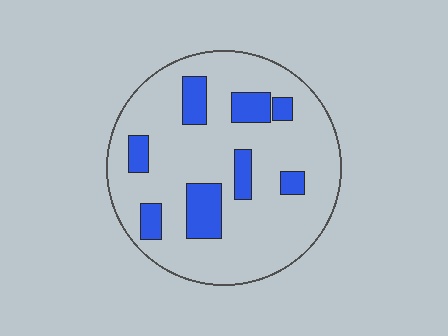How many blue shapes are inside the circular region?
8.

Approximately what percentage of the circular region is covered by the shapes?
Approximately 20%.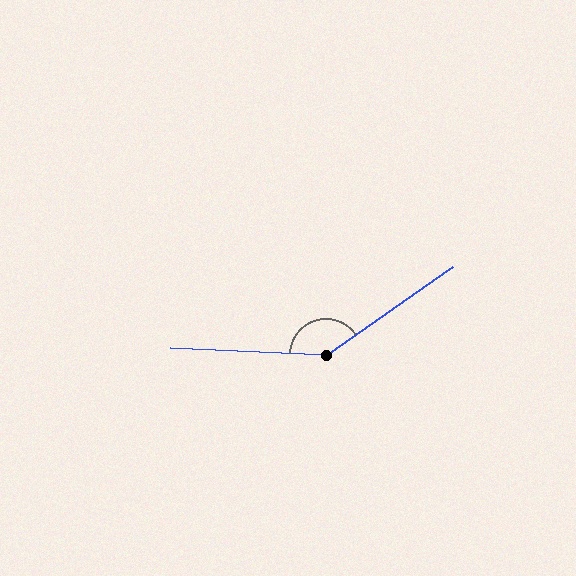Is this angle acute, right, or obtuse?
It is obtuse.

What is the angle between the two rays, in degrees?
Approximately 143 degrees.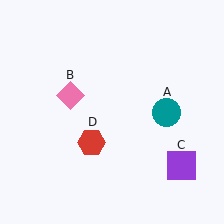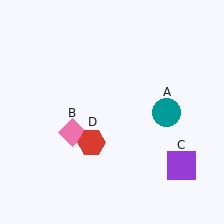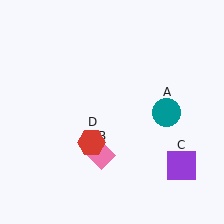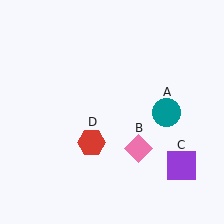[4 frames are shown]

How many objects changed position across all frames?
1 object changed position: pink diamond (object B).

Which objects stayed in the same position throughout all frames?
Teal circle (object A) and purple square (object C) and red hexagon (object D) remained stationary.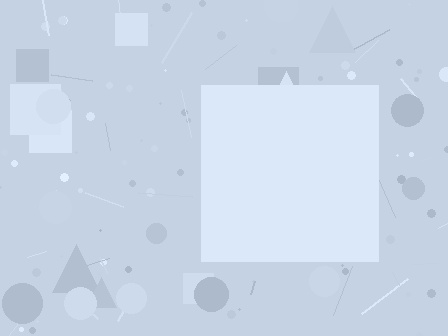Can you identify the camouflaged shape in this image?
The camouflaged shape is a square.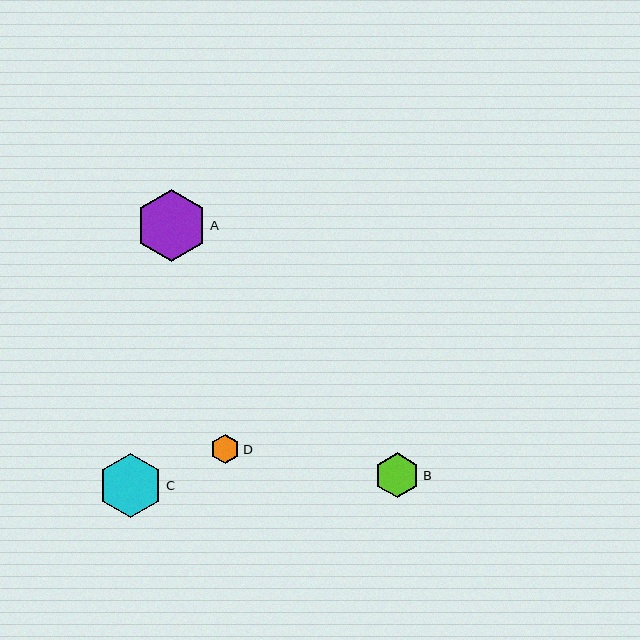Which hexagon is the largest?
Hexagon A is the largest with a size of approximately 72 pixels.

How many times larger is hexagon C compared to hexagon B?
Hexagon C is approximately 1.4 times the size of hexagon B.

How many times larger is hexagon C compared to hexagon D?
Hexagon C is approximately 2.2 times the size of hexagon D.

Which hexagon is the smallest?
Hexagon D is the smallest with a size of approximately 29 pixels.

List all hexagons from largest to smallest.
From largest to smallest: A, C, B, D.